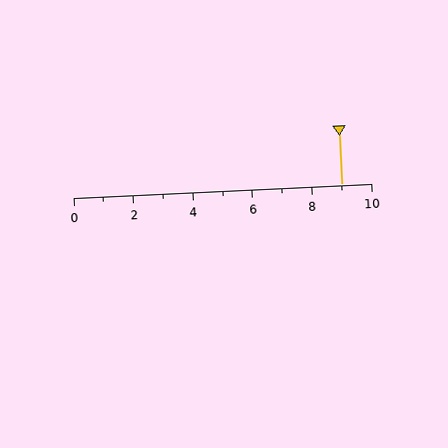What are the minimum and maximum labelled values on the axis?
The axis runs from 0 to 10.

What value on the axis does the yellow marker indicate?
The marker indicates approximately 9.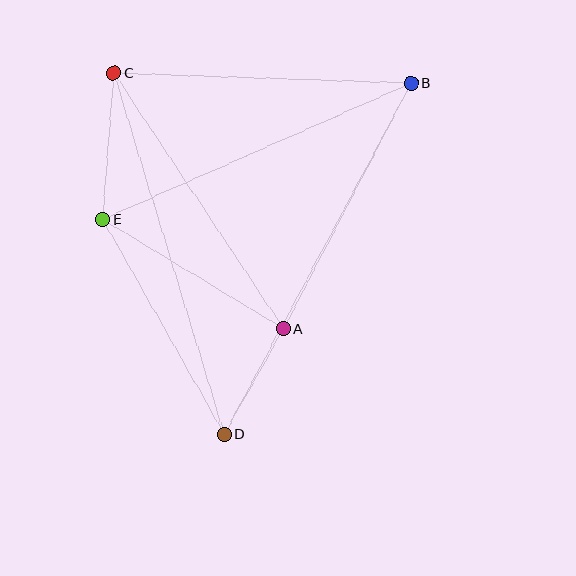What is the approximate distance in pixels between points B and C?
The distance between B and C is approximately 297 pixels.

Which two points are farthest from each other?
Points B and D are farthest from each other.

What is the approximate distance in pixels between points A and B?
The distance between A and B is approximately 276 pixels.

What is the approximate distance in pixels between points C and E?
The distance between C and E is approximately 147 pixels.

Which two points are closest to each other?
Points A and D are closest to each other.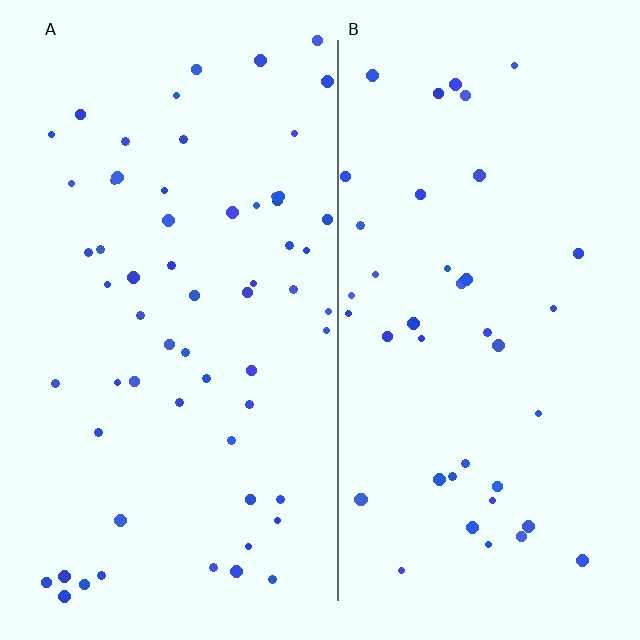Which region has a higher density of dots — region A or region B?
A (the left).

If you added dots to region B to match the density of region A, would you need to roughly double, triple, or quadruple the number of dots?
Approximately double.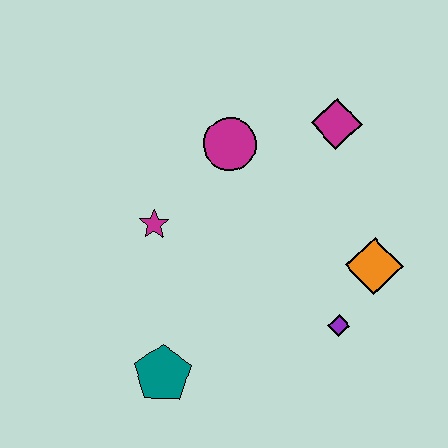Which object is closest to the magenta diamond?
The magenta circle is closest to the magenta diamond.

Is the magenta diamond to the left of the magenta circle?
No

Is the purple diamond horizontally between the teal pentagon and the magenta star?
No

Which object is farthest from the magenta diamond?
The teal pentagon is farthest from the magenta diamond.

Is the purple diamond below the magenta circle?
Yes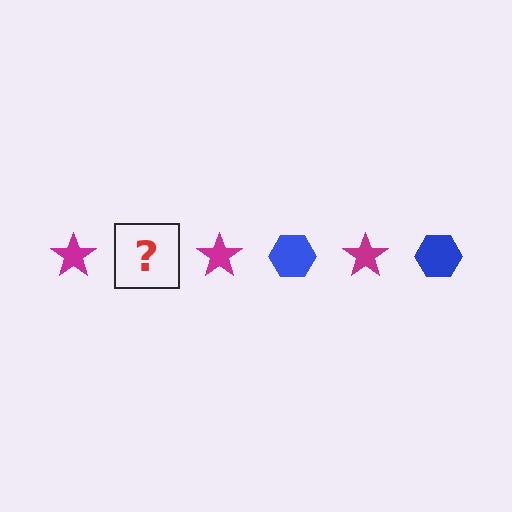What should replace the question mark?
The question mark should be replaced with a blue hexagon.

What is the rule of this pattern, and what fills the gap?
The rule is that the pattern alternates between magenta star and blue hexagon. The gap should be filled with a blue hexagon.